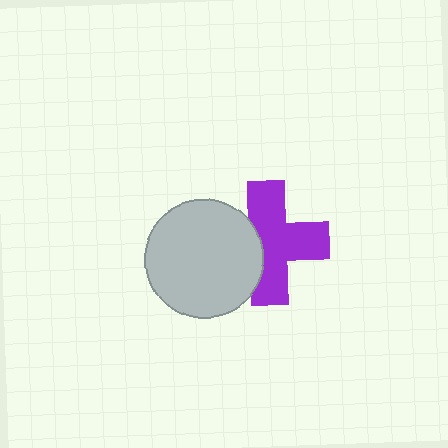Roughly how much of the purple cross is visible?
Most of it is visible (roughly 69%).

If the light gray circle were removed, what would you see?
You would see the complete purple cross.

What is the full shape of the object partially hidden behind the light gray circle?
The partially hidden object is a purple cross.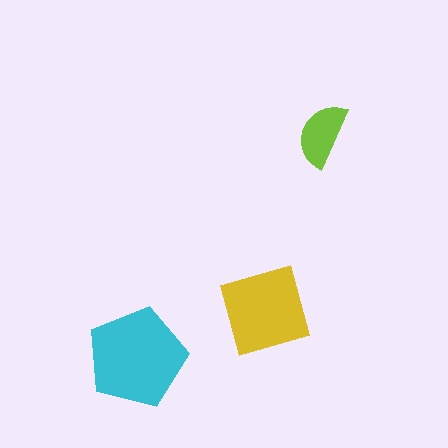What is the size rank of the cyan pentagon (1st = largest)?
1st.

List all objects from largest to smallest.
The cyan pentagon, the yellow square, the lime semicircle.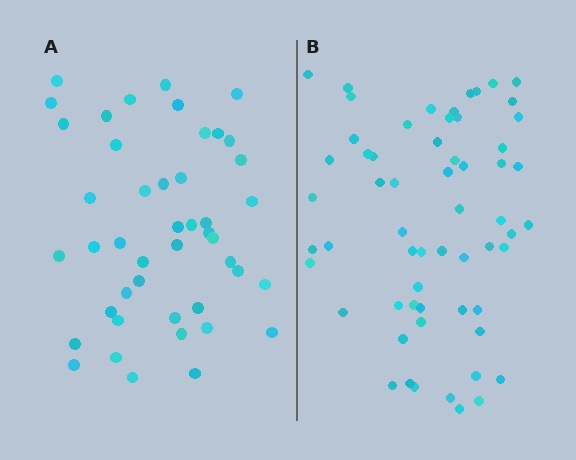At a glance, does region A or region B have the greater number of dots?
Region B (the right region) has more dots.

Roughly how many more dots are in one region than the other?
Region B has approximately 15 more dots than region A.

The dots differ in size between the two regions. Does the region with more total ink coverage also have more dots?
No. Region A has more total ink coverage because its dots are larger, but region B actually contains more individual dots. Total area can be misleading — the number of items is what matters here.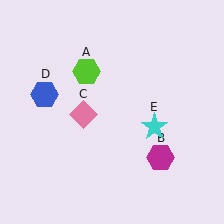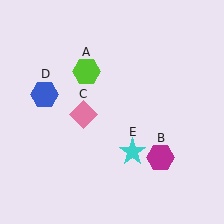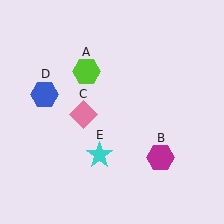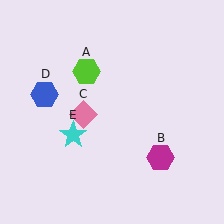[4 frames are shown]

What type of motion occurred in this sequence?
The cyan star (object E) rotated clockwise around the center of the scene.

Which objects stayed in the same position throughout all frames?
Lime hexagon (object A) and magenta hexagon (object B) and pink diamond (object C) and blue hexagon (object D) remained stationary.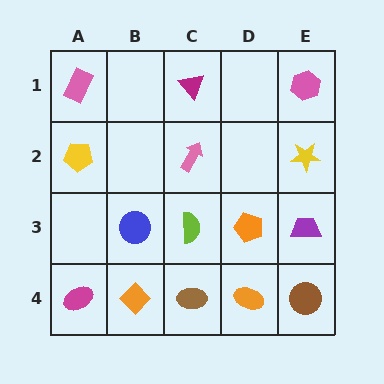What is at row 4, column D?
An orange ellipse.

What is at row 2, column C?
A pink arrow.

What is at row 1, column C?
A magenta triangle.